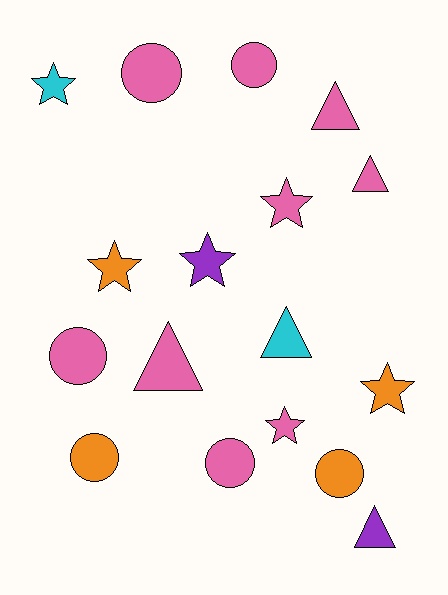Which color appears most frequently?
Pink, with 9 objects.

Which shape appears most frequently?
Star, with 6 objects.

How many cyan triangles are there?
There is 1 cyan triangle.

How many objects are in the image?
There are 17 objects.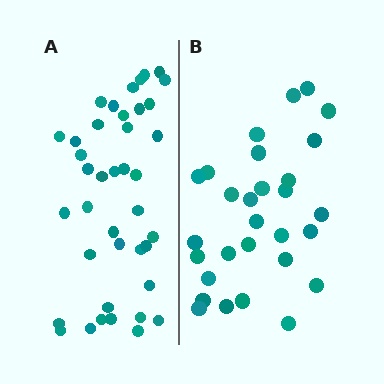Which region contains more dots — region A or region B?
Region A (the left region) has more dots.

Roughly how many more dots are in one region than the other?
Region A has roughly 12 or so more dots than region B.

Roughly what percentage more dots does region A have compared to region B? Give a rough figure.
About 40% more.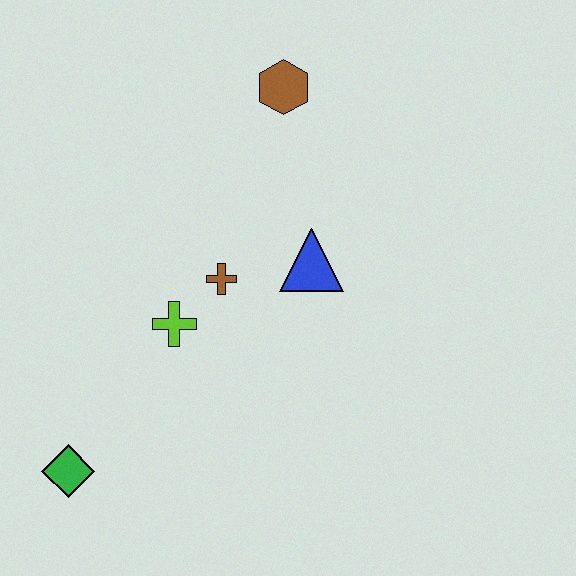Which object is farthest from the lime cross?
The brown hexagon is farthest from the lime cross.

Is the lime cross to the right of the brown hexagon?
No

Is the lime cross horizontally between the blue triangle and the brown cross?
No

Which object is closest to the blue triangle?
The brown cross is closest to the blue triangle.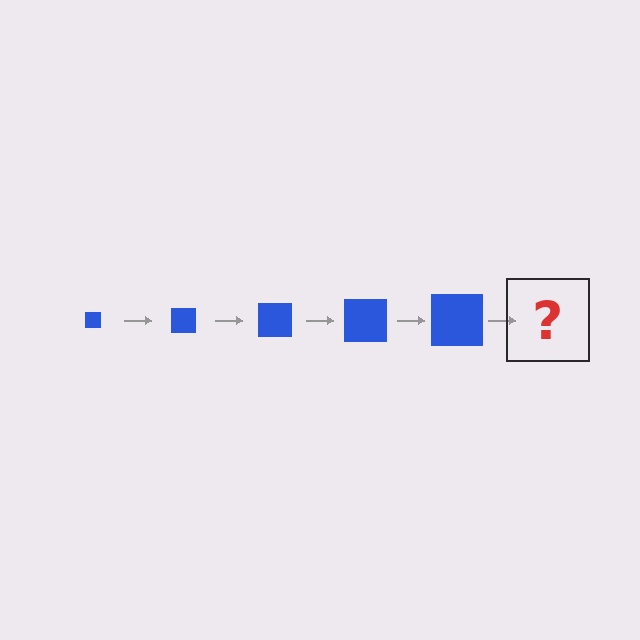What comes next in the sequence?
The next element should be a blue square, larger than the previous one.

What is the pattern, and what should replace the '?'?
The pattern is that the square gets progressively larger each step. The '?' should be a blue square, larger than the previous one.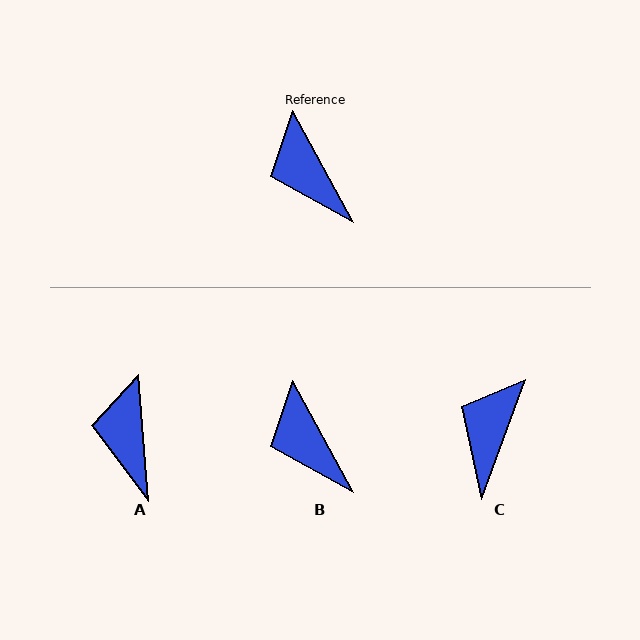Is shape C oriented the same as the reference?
No, it is off by about 48 degrees.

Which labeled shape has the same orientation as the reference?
B.